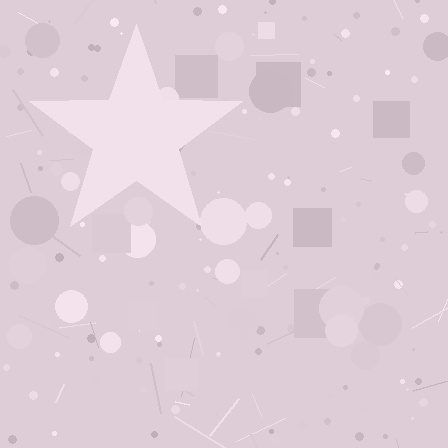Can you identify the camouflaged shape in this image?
The camouflaged shape is a star.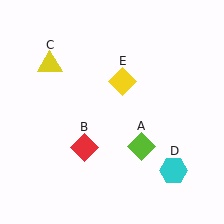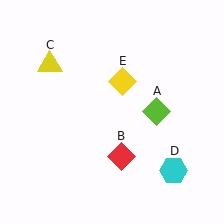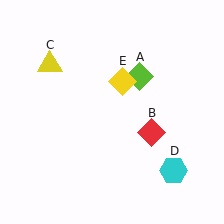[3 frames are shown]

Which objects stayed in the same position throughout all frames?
Yellow triangle (object C) and cyan hexagon (object D) and yellow diamond (object E) remained stationary.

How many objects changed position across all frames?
2 objects changed position: lime diamond (object A), red diamond (object B).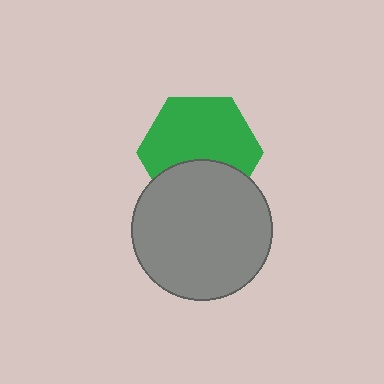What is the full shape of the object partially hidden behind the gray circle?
The partially hidden object is a green hexagon.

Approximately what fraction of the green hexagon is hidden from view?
Roughly 34% of the green hexagon is hidden behind the gray circle.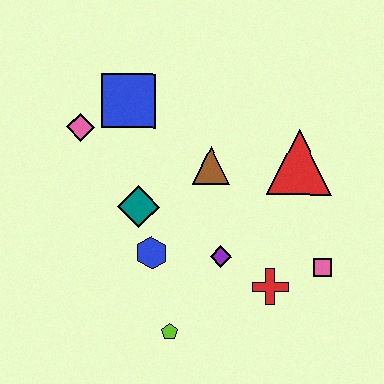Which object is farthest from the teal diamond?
The pink square is farthest from the teal diamond.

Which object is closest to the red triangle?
The brown triangle is closest to the red triangle.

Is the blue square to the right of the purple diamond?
No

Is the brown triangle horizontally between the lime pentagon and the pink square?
Yes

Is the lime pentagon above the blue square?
No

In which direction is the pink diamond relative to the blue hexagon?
The pink diamond is above the blue hexagon.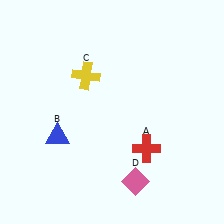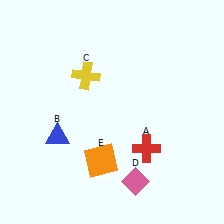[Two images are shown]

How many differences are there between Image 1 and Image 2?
There is 1 difference between the two images.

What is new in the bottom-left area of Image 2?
An orange square (E) was added in the bottom-left area of Image 2.